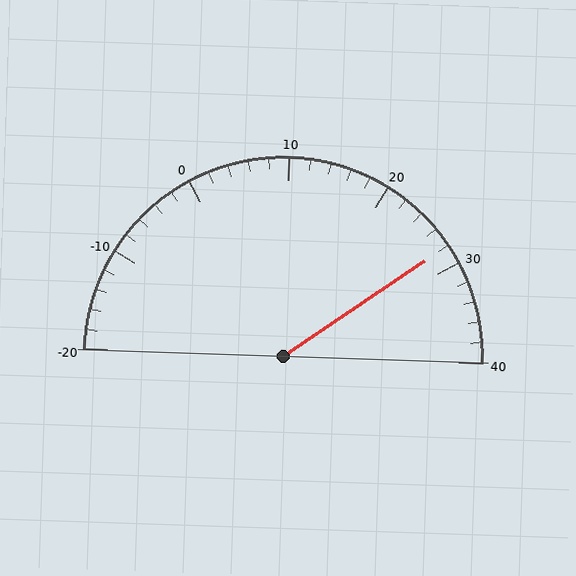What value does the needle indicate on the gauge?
The needle indicates approximately 28.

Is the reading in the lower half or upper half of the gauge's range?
The reading is in the upper half of the range (-20 to 40).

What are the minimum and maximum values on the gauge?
The gauge ranges from -20 to 40.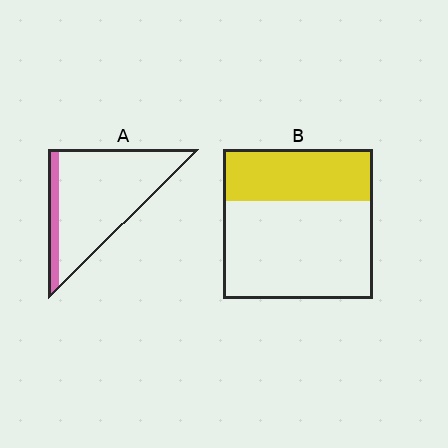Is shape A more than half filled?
No.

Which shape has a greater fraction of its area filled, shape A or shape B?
Shape B.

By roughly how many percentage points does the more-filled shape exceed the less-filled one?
By roughly 20 percentage points (B over A).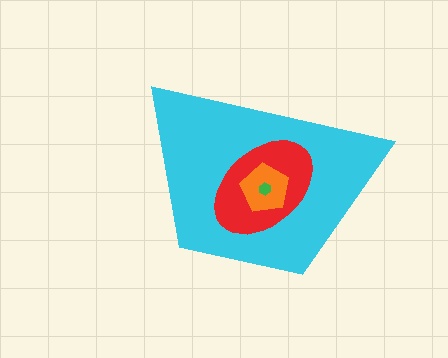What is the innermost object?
The green hexagon.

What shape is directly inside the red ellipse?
The orange pentagon.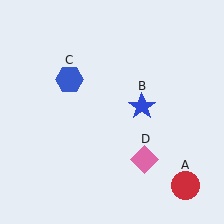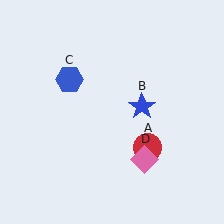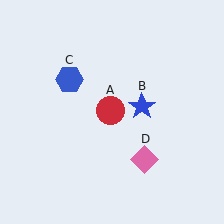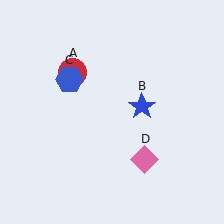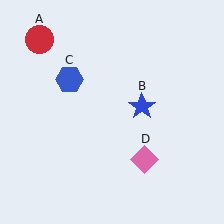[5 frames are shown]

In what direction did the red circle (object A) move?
The red circle (object A) moved up and to the left.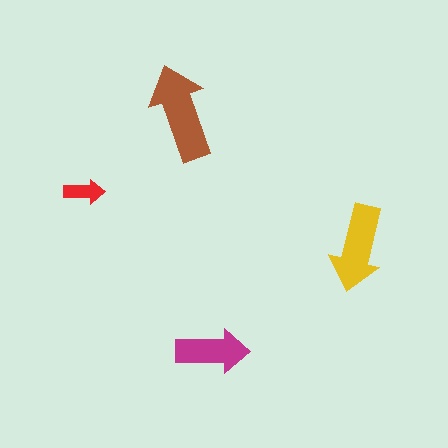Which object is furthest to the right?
The yellow arrow is rightmost.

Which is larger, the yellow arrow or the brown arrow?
The brown one.